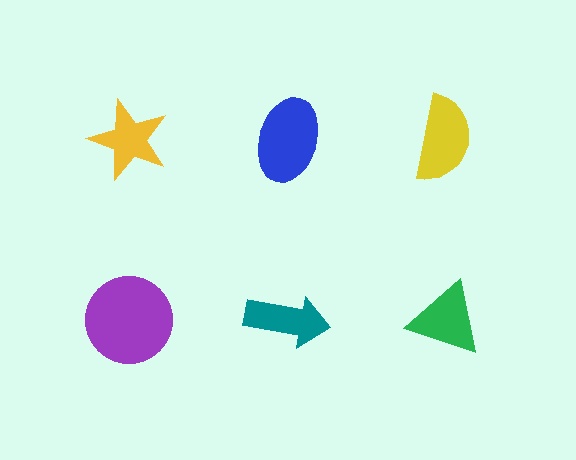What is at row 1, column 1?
A yellow star.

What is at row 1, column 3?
A yellow semicircle.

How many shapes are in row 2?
3 shapes.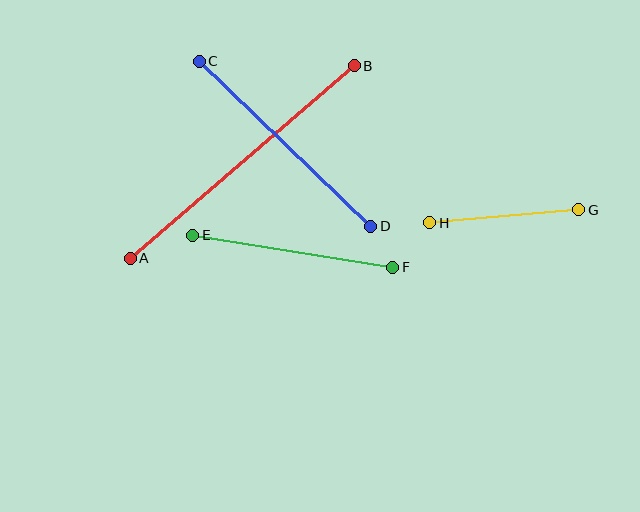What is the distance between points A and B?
The distance is approximately 296 pixels.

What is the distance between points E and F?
The distance is approximately 203 pixels.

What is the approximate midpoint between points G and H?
The midpoint is at approximately (504, 216) pixels.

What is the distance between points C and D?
The distance is approximately 238 pixels.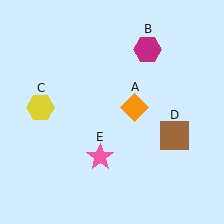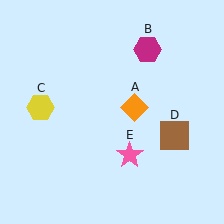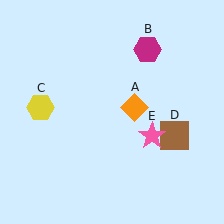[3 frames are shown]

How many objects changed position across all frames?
1 object changed position: pink star (object E).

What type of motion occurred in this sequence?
The pink star (object E) rotated counterclockwise around the center of the scene.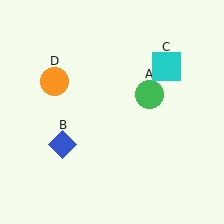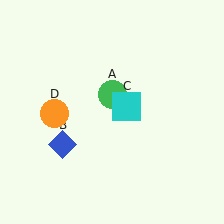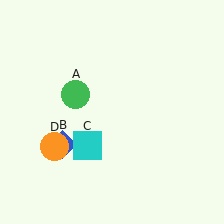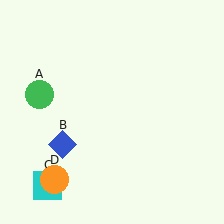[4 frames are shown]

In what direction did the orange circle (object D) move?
The orange circle (object D) moved down.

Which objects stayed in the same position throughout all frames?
Blue diamond (object B) remained stationary.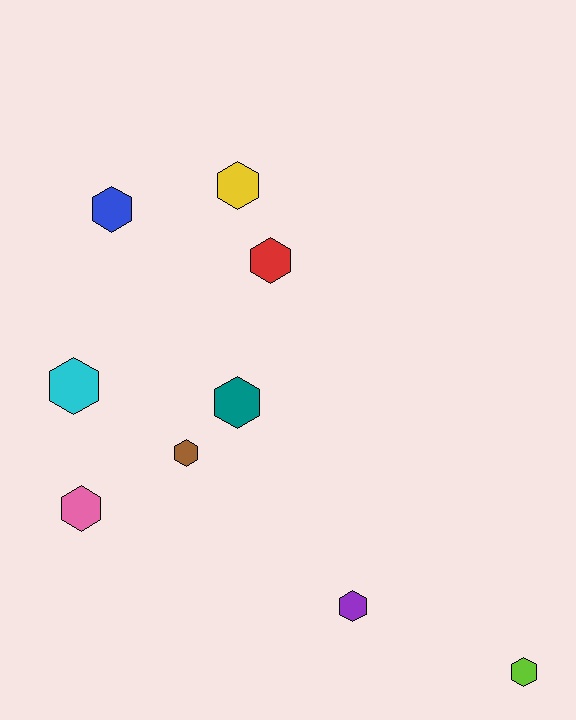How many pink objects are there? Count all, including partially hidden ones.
There is 1 pink object.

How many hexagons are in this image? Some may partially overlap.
There are 9 hexagons.